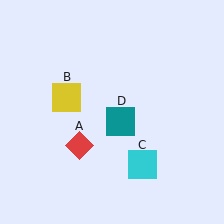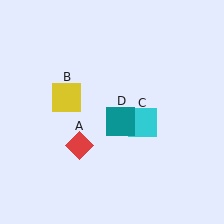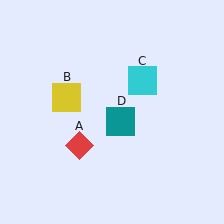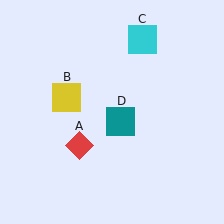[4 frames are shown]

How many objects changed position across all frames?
1 object changed position: cyan square (object C).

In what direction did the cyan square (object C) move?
The cyan square (object C) moved up.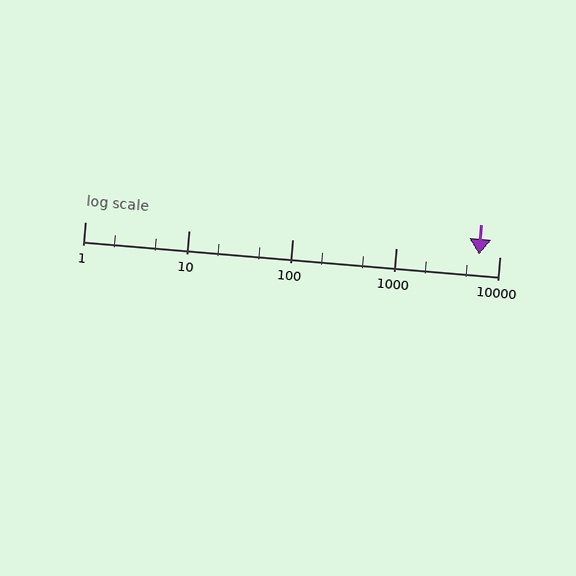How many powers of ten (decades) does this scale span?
The scale spans 4 decades, from 1 to 10000.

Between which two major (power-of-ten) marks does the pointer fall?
The pointer is between 1000 and 10000.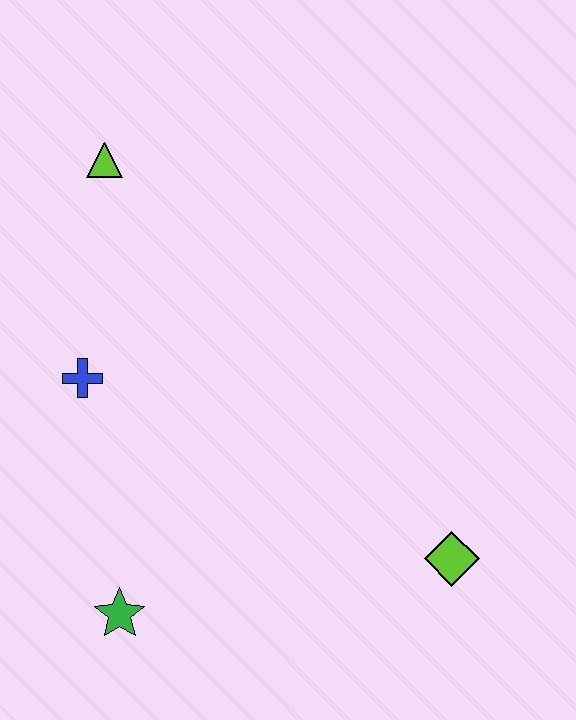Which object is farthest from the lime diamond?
The lime triangle is farthest from the lime diamond.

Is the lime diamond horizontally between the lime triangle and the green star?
No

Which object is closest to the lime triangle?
The blue cross is closest to the lime triangle.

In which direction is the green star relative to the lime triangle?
The green star is below the lime triangle.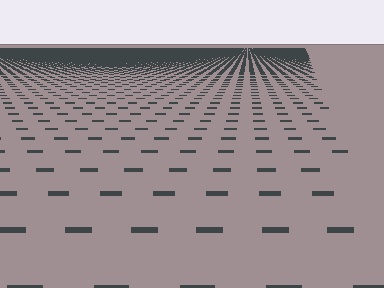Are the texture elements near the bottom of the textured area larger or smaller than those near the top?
Larger. Near the bottom, elements are closer to the viewer and appear at a bigger on-screen size.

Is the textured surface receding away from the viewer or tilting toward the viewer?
The surface is receding away from the viewer. Texture elements get smaller and denser toward the top.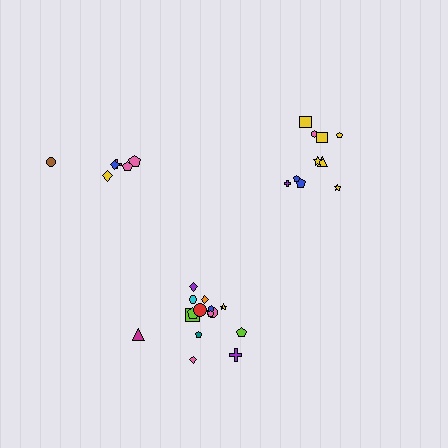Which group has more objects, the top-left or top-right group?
The top-right group.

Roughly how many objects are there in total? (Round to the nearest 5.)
Roughly 30 objects in total.